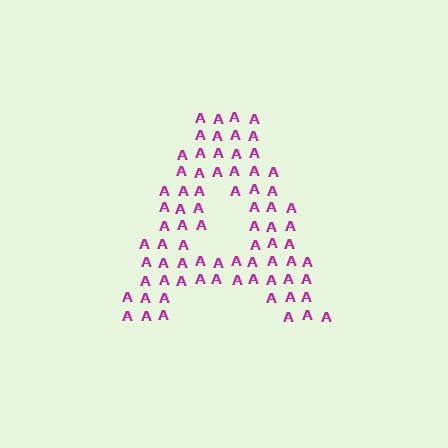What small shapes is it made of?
It is made of small letter A's.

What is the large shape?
The large shape is the letter A.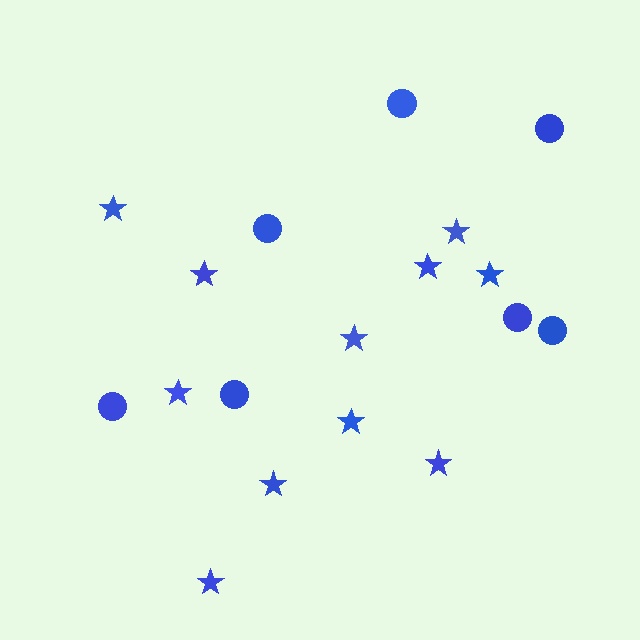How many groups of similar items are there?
There are 2 groups: one group of stars (11) and one group of circles (7).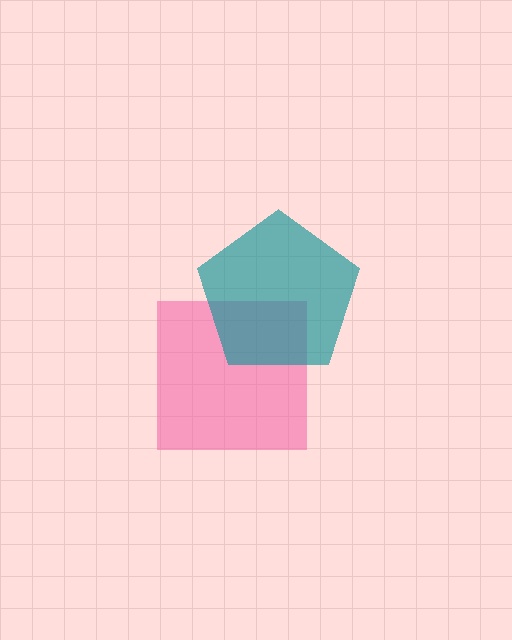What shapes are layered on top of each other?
The layered shapes are: a pink square, a teal pentagon.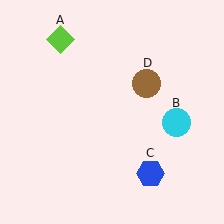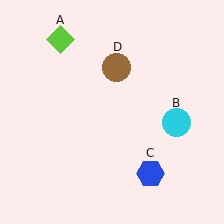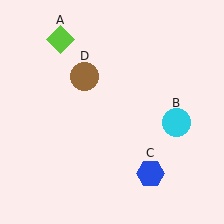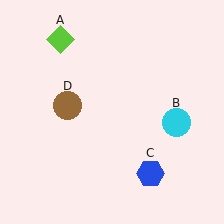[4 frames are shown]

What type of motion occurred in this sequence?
The brown circle (object D) rotated counterclockwise around the center of the scene.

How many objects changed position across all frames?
1 object changed position: brown circle (object D).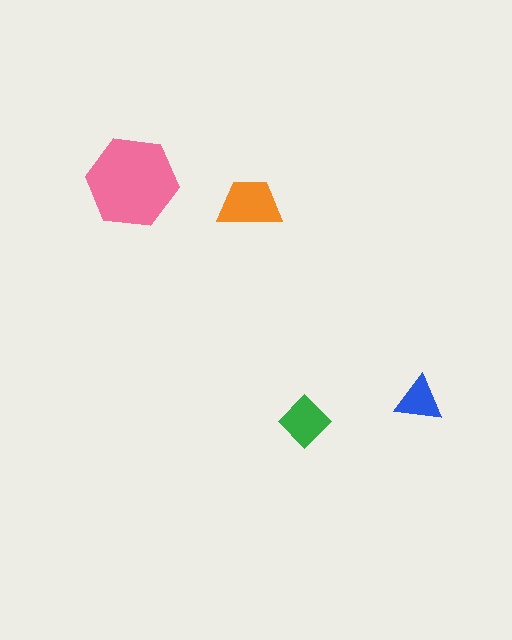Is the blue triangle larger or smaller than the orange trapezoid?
Smaller.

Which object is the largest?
The pink hexagon.